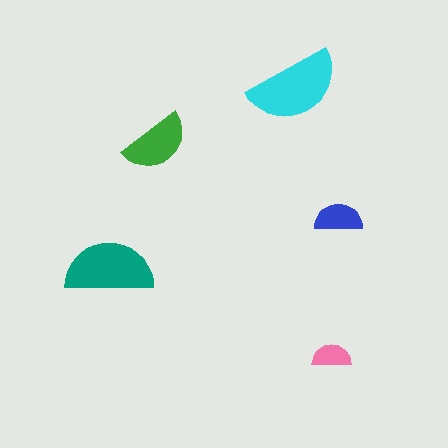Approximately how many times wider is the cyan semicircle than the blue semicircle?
About 2 times wider.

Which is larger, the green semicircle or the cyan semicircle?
The cyan one.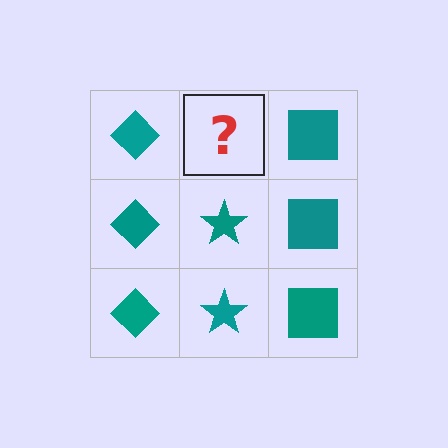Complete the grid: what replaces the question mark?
The question mark should be replaced with a teal star.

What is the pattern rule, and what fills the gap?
The rule is that each column has a consistent shape. The gap should be filled with a teal star.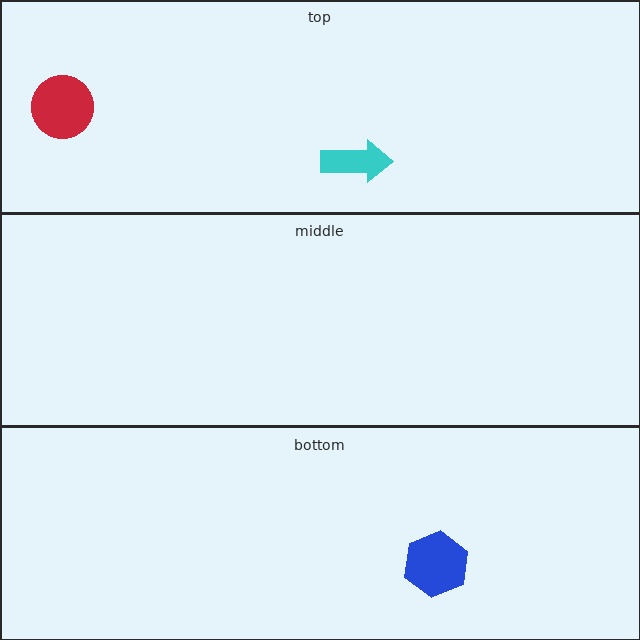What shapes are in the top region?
The cyan arrow, the red circle.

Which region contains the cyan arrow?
The top region.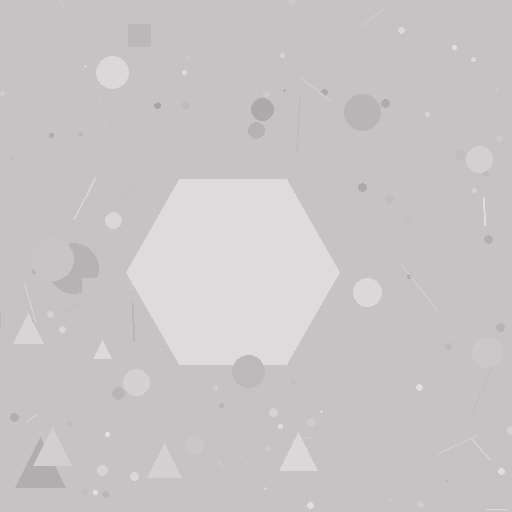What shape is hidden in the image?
A hexagon is hidden in the image.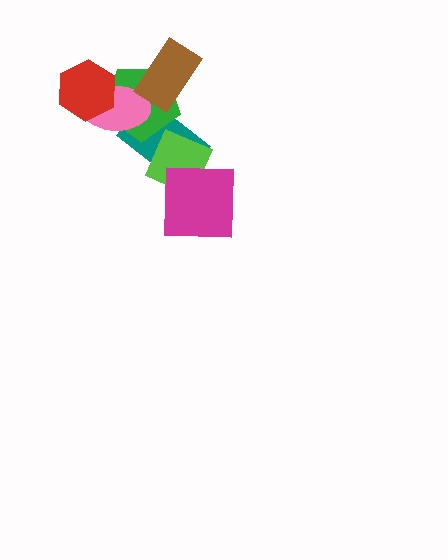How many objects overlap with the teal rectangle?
4 objects overlap with the teal rectangle.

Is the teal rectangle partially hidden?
Yes, it is partially covered by another shape.